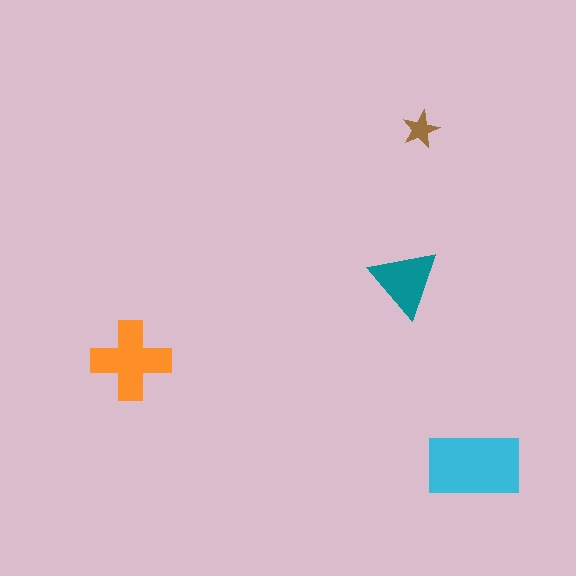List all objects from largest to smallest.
The cyan rectangle, the orange cross, the teal triangle, the brown star.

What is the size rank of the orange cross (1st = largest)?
2nd.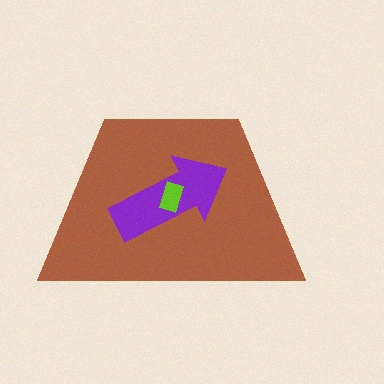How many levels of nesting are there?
3.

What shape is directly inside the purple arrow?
The lime rectangle.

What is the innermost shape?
The lime rectangle.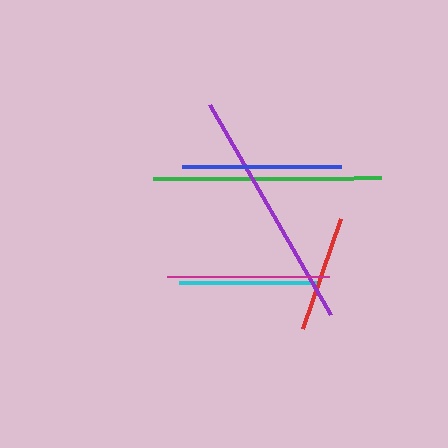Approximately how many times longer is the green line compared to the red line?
The green line is approximately 2.0 times the length of the red line.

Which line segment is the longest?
The purple line is the longest at approximately 243 pixels.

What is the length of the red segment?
The red segment is approximately 116 pixels long.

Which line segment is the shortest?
The red line is the shortest at approximately 116 pixels.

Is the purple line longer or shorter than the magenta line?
The purple line is longer than the magenta line.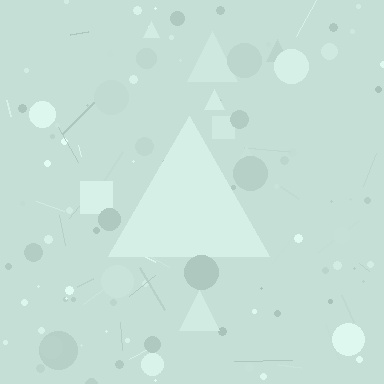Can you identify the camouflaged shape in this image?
The camouflaged shape is a triangle.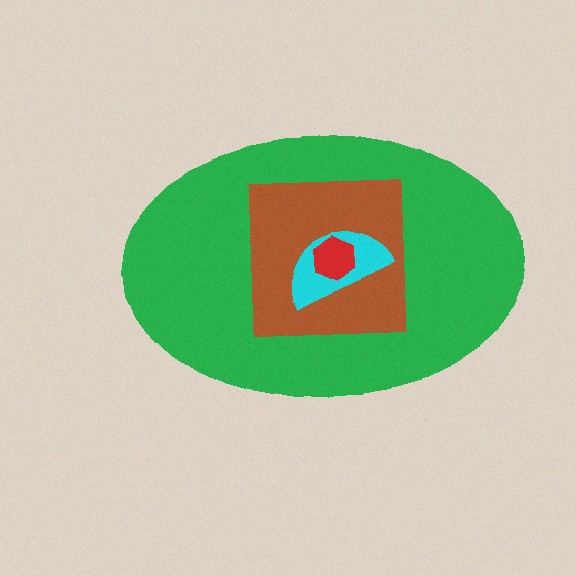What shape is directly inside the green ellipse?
The brown square.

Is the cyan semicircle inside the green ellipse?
Yes.